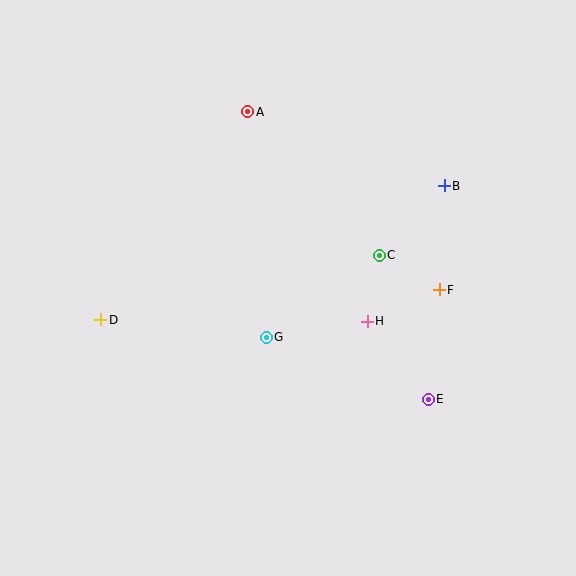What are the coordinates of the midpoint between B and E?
The midpoint between B and E is at (436, 293).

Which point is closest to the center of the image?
Point G at (266, 337) is closest to the center.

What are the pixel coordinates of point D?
Point D is at (101, 320).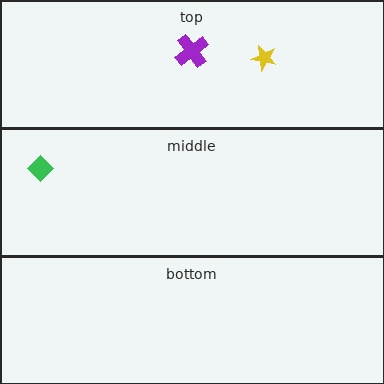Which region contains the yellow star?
The top region.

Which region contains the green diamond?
The middle region.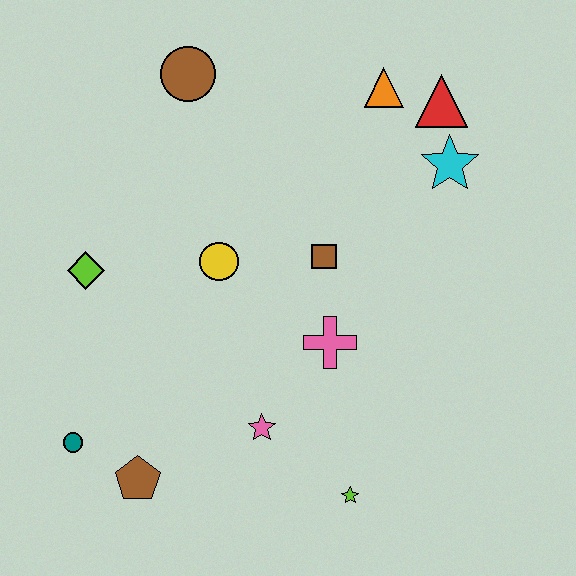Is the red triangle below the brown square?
No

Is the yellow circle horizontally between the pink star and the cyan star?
No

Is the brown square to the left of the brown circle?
No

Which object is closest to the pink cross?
The brown square is closest to the pink cross.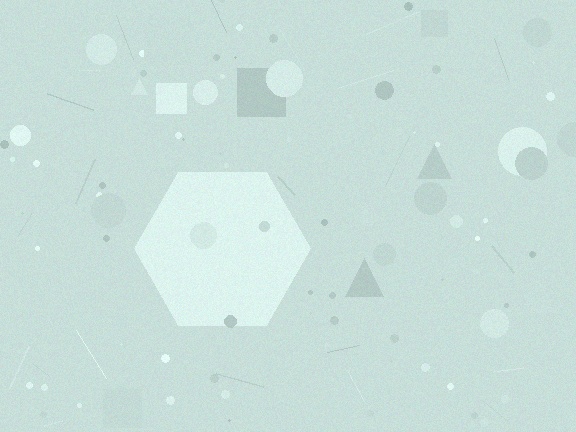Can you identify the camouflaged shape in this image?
The camouflaged shape is a hexagon.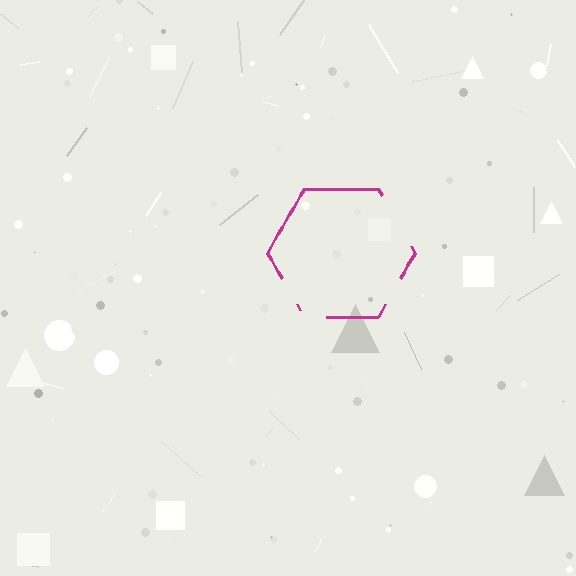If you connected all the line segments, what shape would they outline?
They would outline a hexagon.